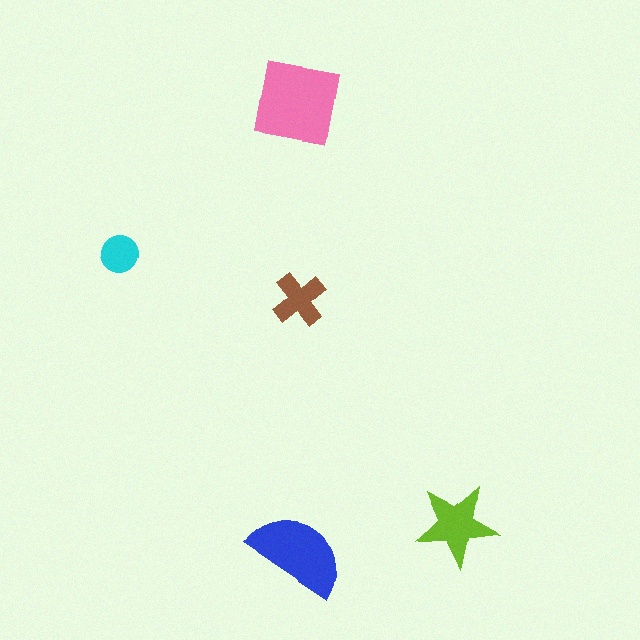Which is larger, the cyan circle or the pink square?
The pink square.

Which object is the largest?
The pink square.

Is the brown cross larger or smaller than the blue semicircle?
Smaller.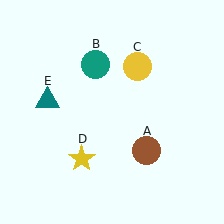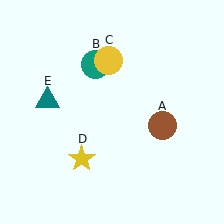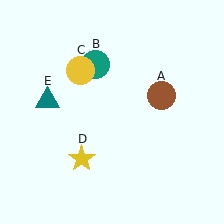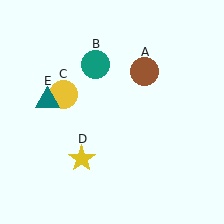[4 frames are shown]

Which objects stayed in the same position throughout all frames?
Teal circle (object B) and yellow star (object D) and teal triangle (object E) remained stationary.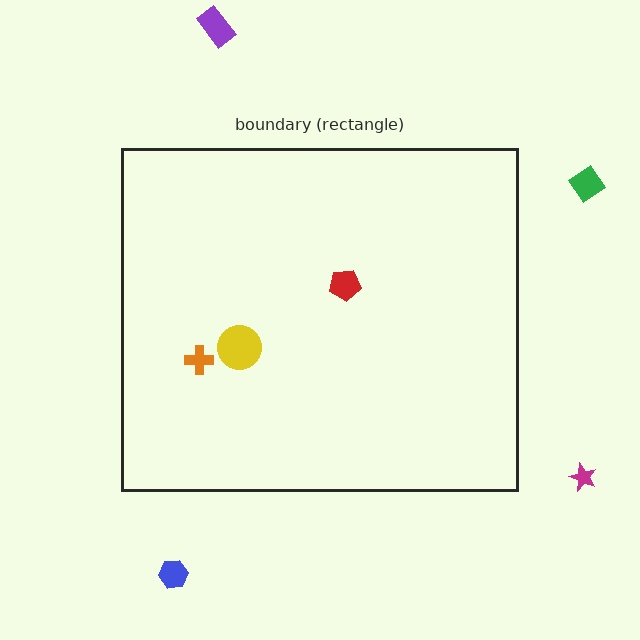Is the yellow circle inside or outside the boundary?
Inside.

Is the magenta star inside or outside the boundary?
Outside.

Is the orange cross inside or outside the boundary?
Inside.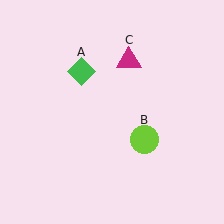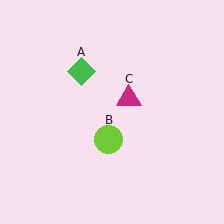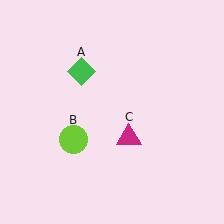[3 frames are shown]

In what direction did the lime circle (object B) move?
The lime circle (object B) moved left.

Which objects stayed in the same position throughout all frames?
Green diamond (object A) remained stationary.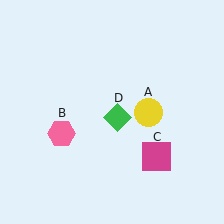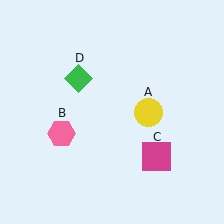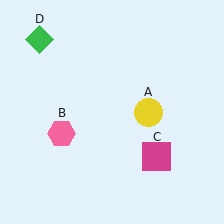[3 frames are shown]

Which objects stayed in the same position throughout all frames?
Yellow circle (object A) and pink hexagon (object B) and magenta square (object C) remained stationary.